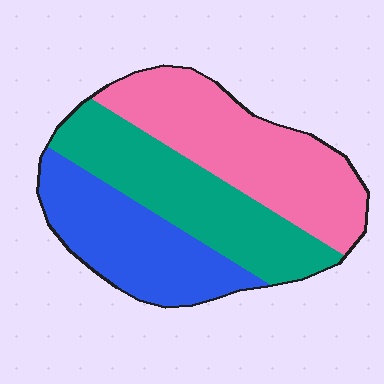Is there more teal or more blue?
Teal.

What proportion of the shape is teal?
Teal covers 33% of the shape.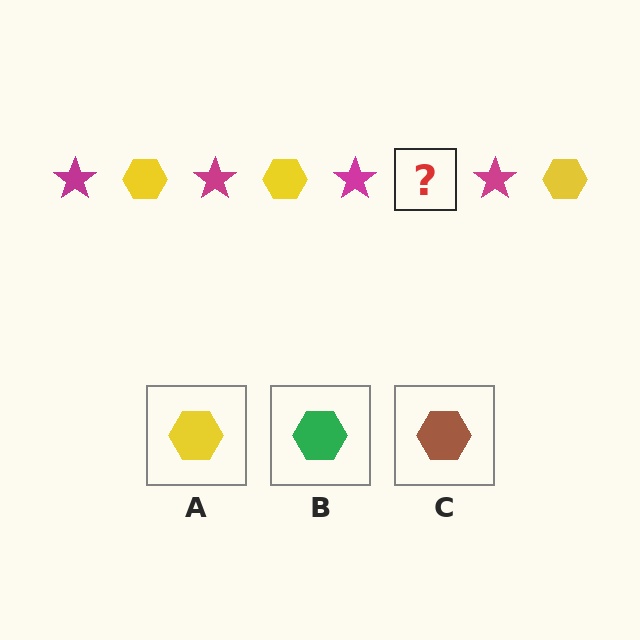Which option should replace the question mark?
Option A.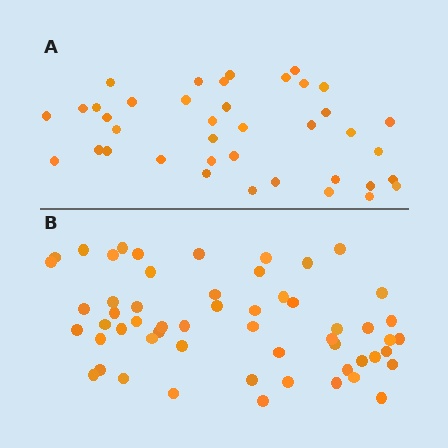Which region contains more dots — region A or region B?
Region B (the bottom region) has more dots.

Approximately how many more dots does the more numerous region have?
Region B has approximately 15 more dots than region A.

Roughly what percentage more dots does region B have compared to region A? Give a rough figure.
About 45% more.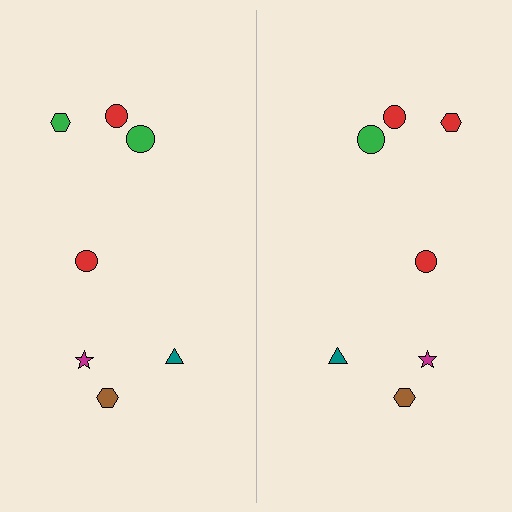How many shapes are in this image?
There are 14 shapes in this image.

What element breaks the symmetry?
The red hexagon on the right side breaks the symmetry — its mirror counterpart is green.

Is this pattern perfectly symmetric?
No, the pattern is not perfectly symmetric. The red hexagon on the right side breaks the symmetry — its mirror counterpart is green.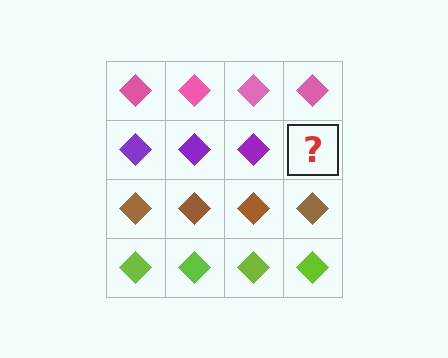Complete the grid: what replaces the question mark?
The question mark should be replaced with a purple diamond.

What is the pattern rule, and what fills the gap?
The rule is that each row has a consistent color. The gap should be filled with a purple diamond.